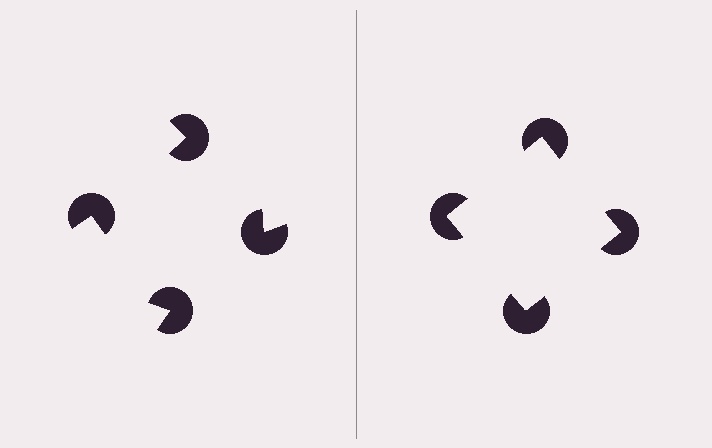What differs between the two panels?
The pac-man discs are positioned identically on both sides; only the wedge orientations differ. On the right they align to a square; on the left they are misaligned.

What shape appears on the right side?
An illusory square.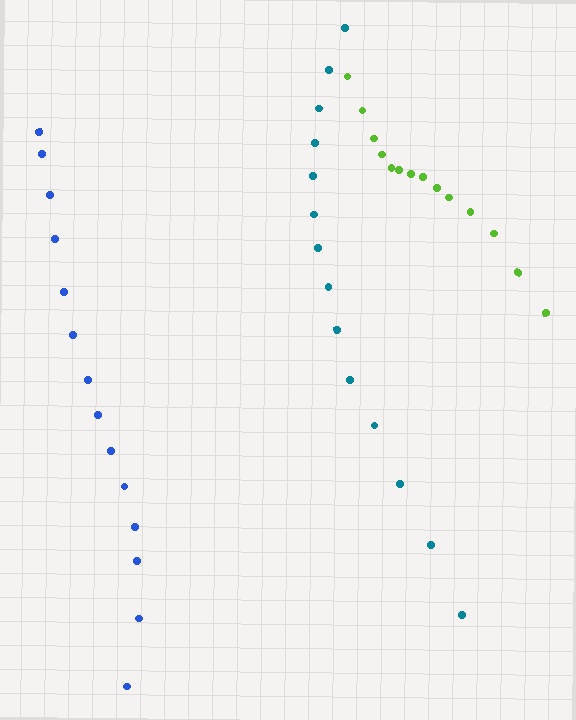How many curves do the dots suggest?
There are 3 distinct paths.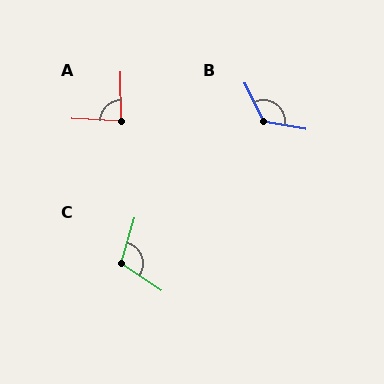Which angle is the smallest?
A, at approximately 87 degrees.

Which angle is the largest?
B, at approximately 125 degrees.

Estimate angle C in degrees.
Approximately 107 degrees.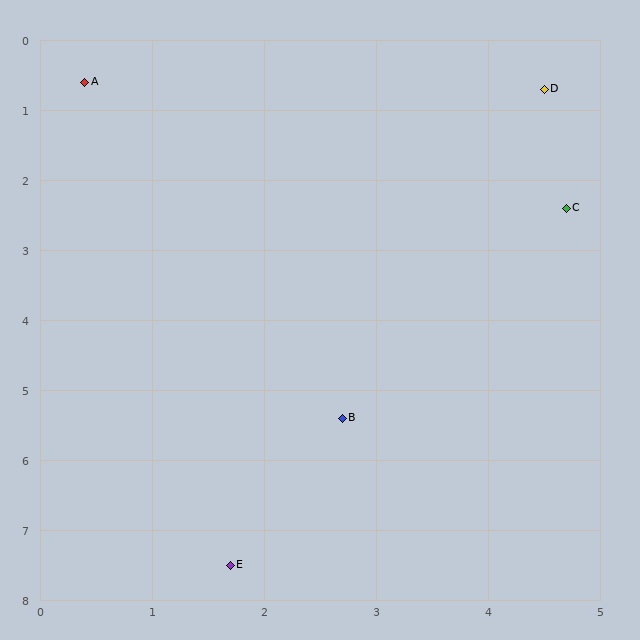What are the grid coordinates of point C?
Point C is at approximately (4.7, 2.4).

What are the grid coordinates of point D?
Point D is at approximately (4.5, 0.7).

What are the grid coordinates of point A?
Point A is at approximately (0.4, 0.6).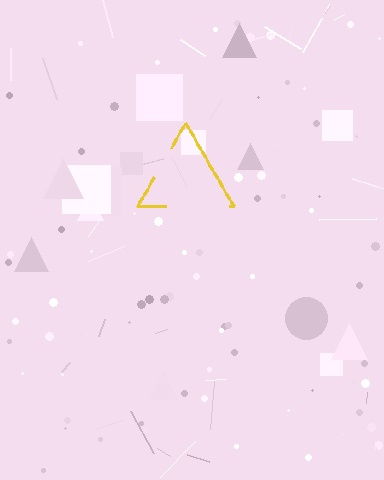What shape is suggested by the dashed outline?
The dashed outline suggests a triangle.